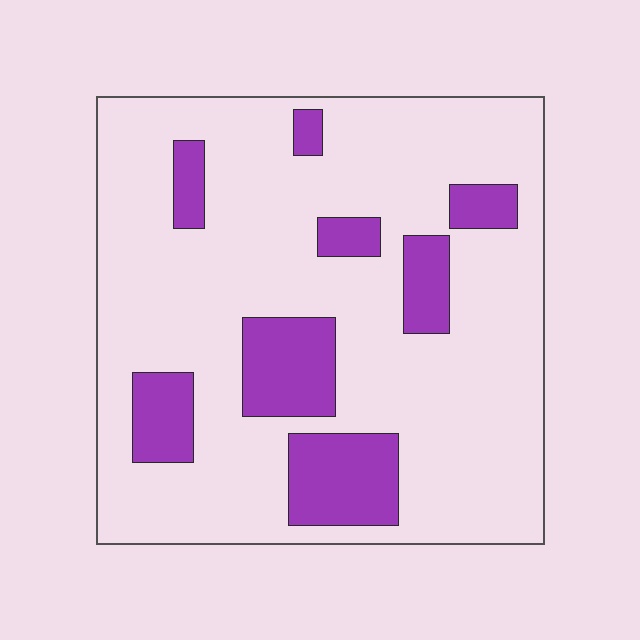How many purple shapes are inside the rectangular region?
8.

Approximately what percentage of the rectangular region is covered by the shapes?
Approximately 20%.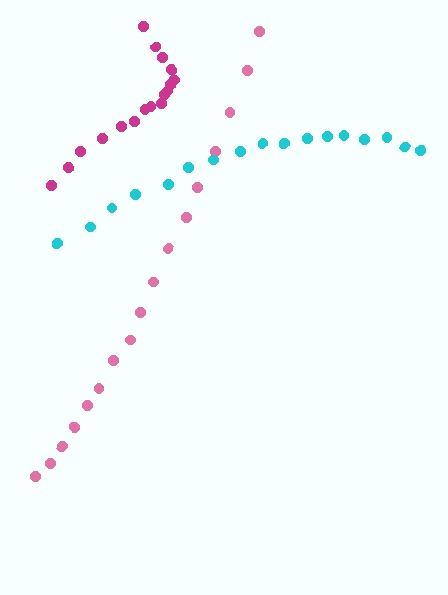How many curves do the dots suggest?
There are 3 distinct paths.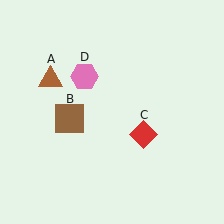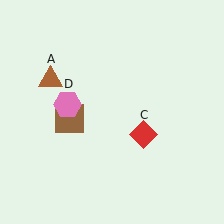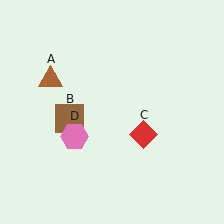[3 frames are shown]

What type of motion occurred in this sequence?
The pink hexagon (object D) rotated counterclockwise around the center of the scene.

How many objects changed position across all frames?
1 object changed position: pink hexagon (object D).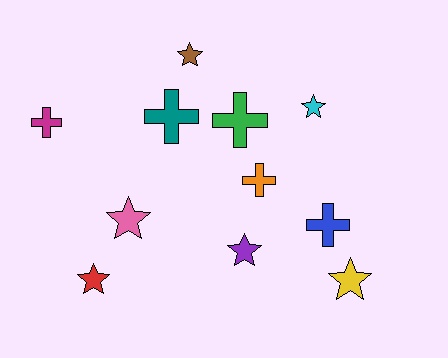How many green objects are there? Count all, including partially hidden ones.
There is 1 green object.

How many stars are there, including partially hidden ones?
There are 6 stars.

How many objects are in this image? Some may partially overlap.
There are 11 objects.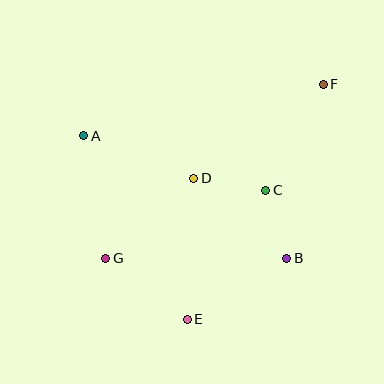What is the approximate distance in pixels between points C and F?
The distance between C and F is approximately 121 pixels.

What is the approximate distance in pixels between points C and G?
The distance between C and G is approximately 174 pixels.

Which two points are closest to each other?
Points B and C are closest to each other.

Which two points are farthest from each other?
Points F and G are farthest from each other.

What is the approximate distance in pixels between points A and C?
The distance between A and C is approximately 190 pixels.